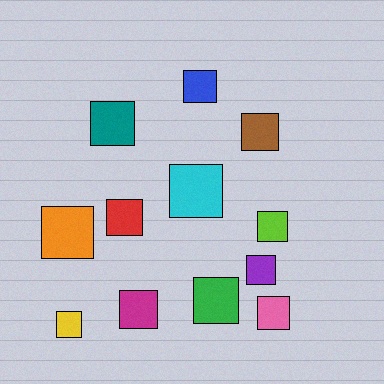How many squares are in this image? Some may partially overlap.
There are 12 squares.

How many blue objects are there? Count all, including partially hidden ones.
There is 1 blue object.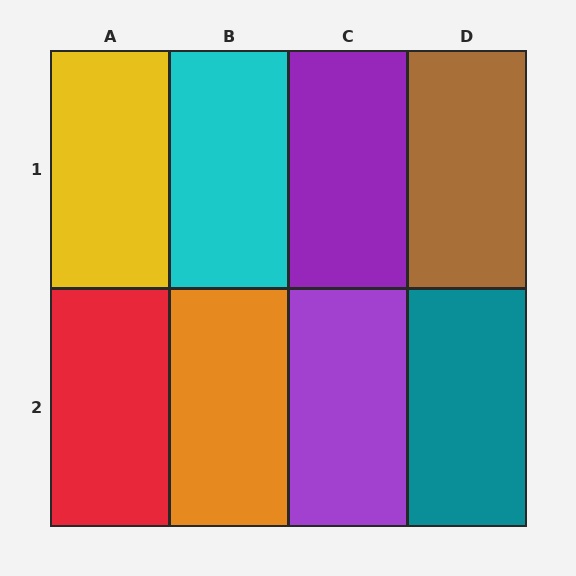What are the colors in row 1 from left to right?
Yellow, cyan, purple, brown.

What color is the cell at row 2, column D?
Teal.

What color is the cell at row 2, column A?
Red.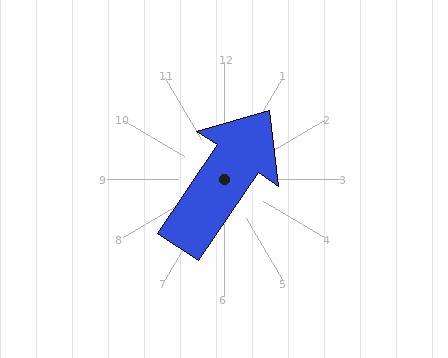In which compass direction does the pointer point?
Northeast.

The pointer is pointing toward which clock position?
Roughly 1 o'clock.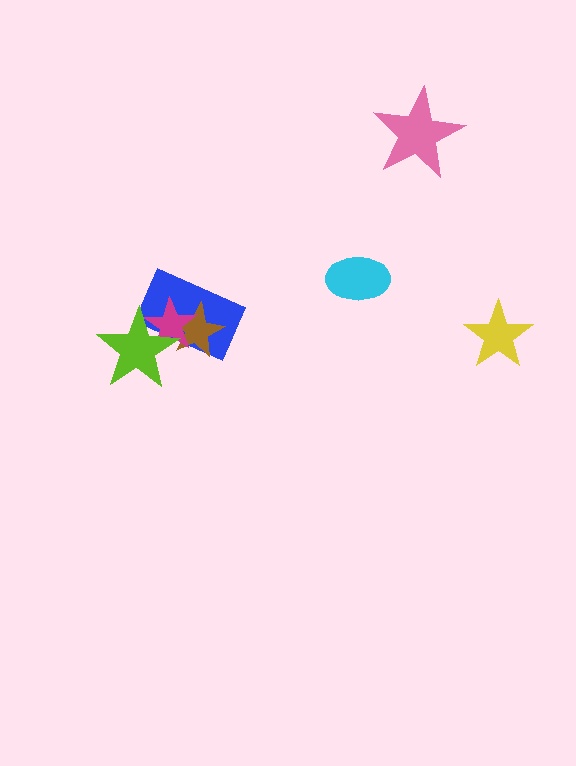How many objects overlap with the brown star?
3 objects overlap with the brown star.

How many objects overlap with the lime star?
3 objects overlap with the lime star.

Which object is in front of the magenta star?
The lime star is in front of the magenta star.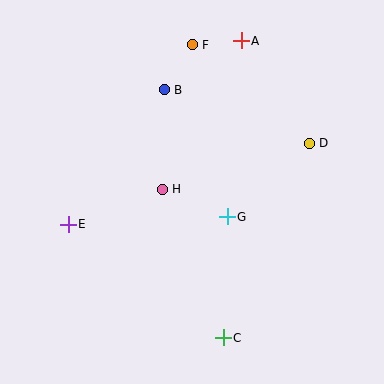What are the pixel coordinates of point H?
Point H is at (162, 189).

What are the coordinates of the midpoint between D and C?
The midpoint between D and C is at (266, 241).